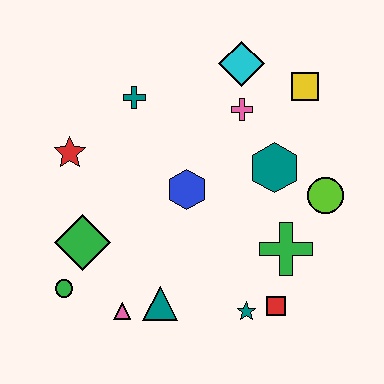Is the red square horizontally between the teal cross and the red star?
No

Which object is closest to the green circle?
The green diamond is closest to the green circle.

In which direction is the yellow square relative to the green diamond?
The yellow square is to the right of the green diamond.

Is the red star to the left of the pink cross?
Yes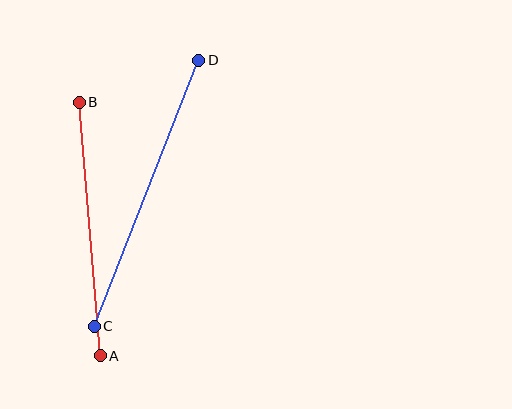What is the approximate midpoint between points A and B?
The midpoint is at approximately (90, 229) pixels.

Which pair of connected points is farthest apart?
Points C and D are farthest apart.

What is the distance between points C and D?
The distance is approximately 286 pixels.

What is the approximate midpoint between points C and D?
The midpoint is at approximately (146, 193) pixels.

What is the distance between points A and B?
The distance is approximately 254 pixels.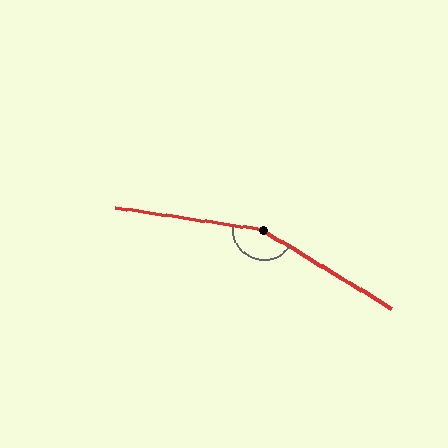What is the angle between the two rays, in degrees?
Approximately 157 degrees.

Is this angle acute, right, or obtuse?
It is obtuse.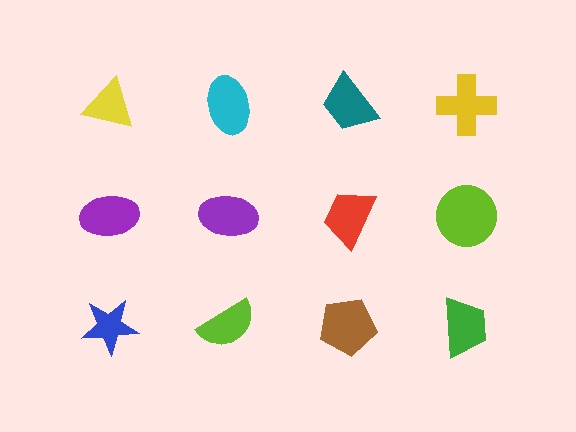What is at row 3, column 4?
A green trapezoid.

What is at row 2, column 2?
A purple ellipse.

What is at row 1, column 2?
A cyan ellipse.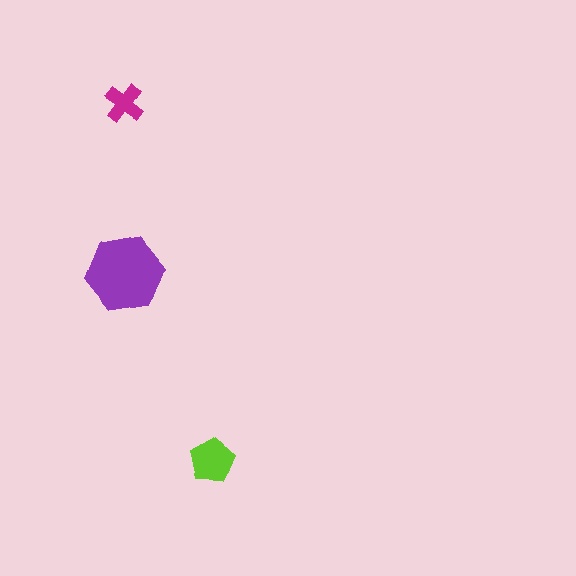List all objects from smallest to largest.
The magenta cross, the lime pentagon, the purple hexagon.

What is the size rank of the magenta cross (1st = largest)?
3rd.